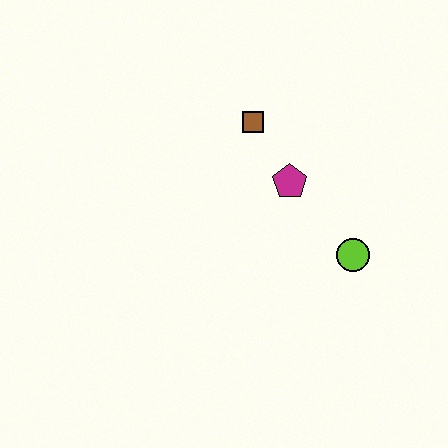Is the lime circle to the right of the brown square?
Yes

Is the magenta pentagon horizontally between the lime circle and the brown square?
Yes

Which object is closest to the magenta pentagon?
The brown square is closest to the magenta pentagon.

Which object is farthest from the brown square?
The lime circle is farthest from the brown square.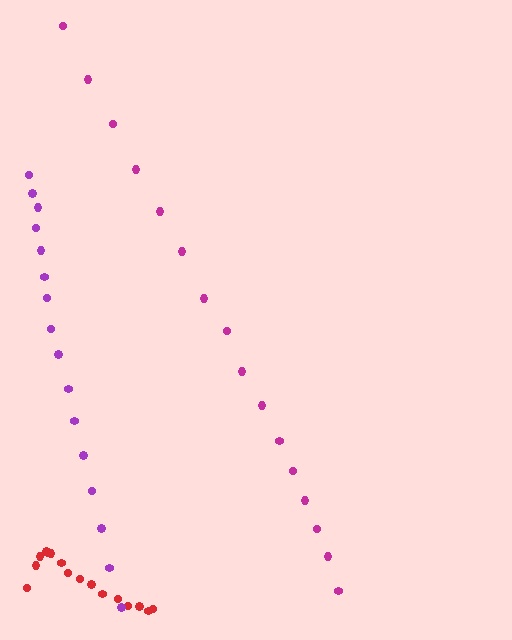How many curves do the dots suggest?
There are 3 distinct paths.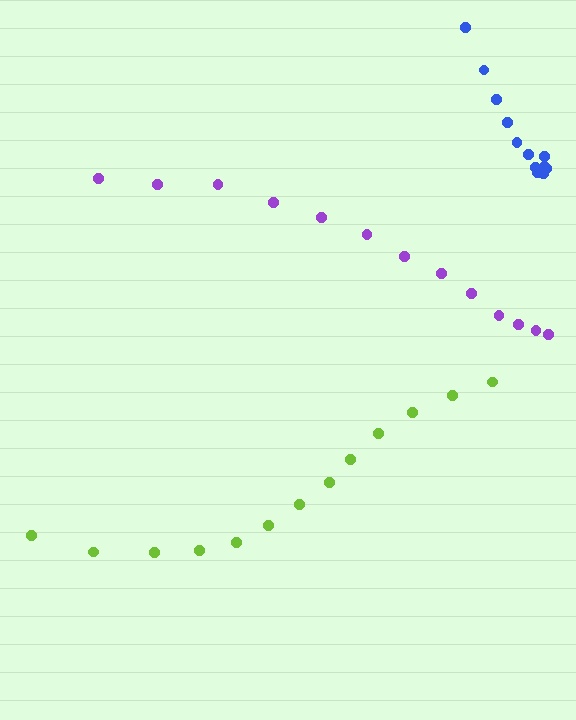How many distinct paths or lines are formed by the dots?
There are 3 distinct paths.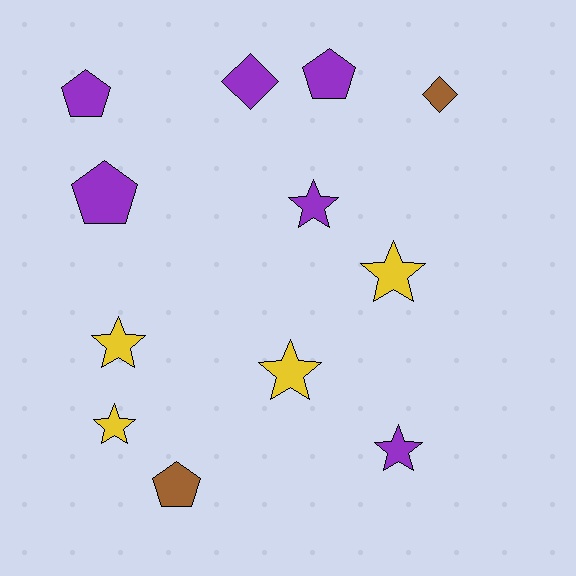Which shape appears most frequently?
Star, with 6 objects.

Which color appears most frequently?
Purple, with 6 objects.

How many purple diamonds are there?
There is 1 purple diamond.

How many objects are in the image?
There are 12 objects.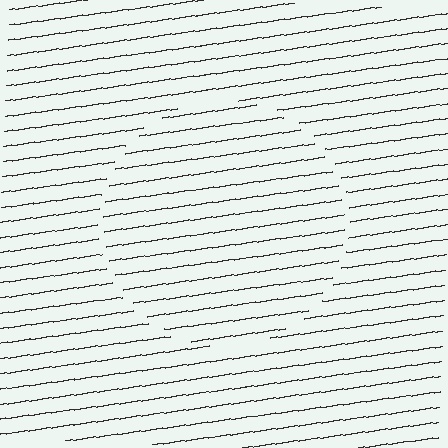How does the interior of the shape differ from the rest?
The interior of the shape contains the same grating, shifted by half a period — the contour is defined by the phase discontinuity where line-ends from the inner and outer gratings abut.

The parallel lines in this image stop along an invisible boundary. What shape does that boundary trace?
An illusory circle. The interior of the shape contains the same grating, shifted by half a period — the contour is defined by the phase discontinuity where line-ends from the inner and outer gratings abut.